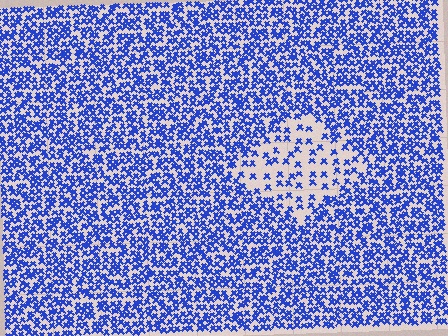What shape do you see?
I see a diamond.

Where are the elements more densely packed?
The elements are more densely packed outside the diamond boundary.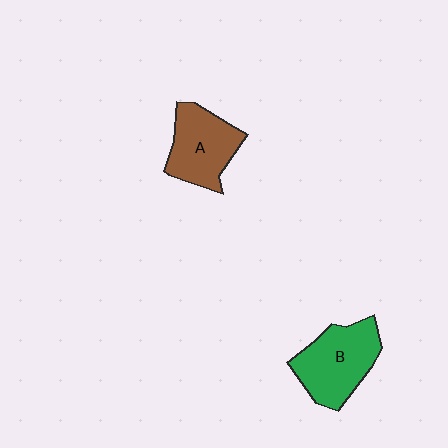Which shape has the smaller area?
Shape A (brown).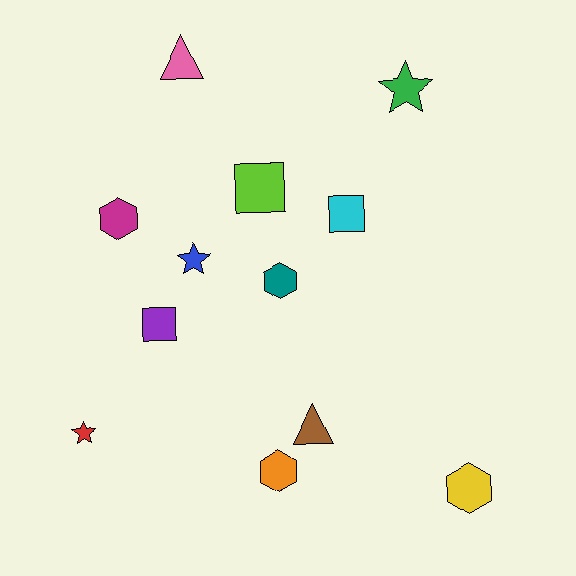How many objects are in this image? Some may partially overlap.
There are 12 objects.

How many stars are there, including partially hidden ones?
There are 3 stars.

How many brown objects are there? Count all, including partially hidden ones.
There is 1 brown object.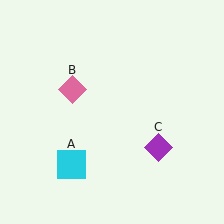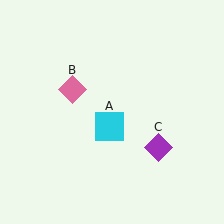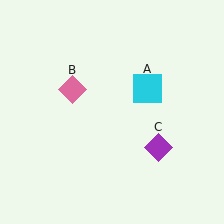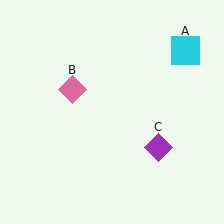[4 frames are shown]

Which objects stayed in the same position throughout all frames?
Pink diamond (object B) and purple diamond (object C) remained stationary.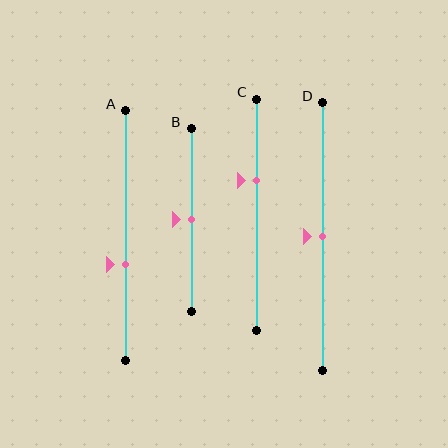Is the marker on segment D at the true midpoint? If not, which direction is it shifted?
Yes, the marker on segment D is at the true midpoint.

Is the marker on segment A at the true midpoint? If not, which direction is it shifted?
No, the marker on segment A is shifted downward by about 11% of the segment length.